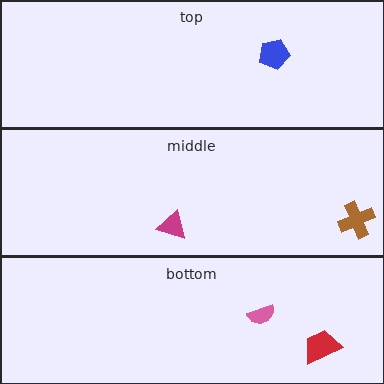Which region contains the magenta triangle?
The middle region.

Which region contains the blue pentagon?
The top region.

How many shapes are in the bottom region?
2.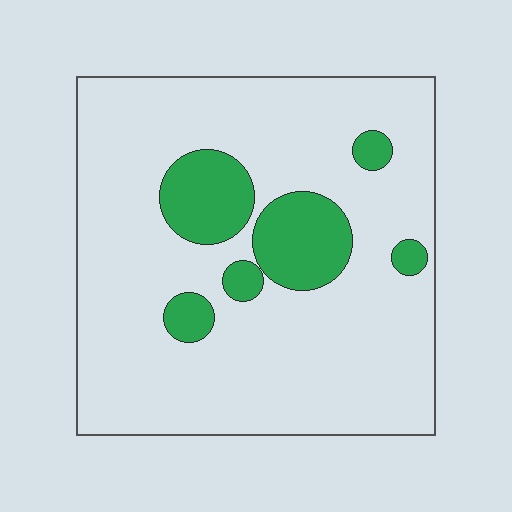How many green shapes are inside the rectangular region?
6.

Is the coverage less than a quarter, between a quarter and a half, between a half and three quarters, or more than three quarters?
Less than a quarter.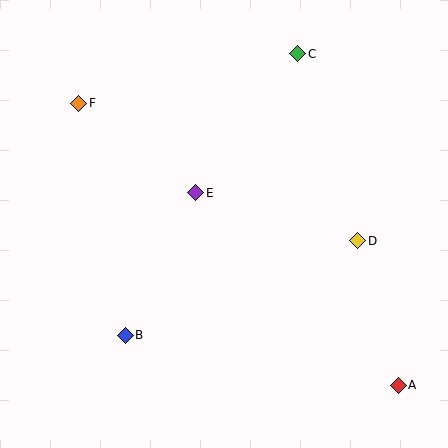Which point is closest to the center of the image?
Point E at (196, 193) is closest to the center.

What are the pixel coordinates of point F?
Point F is at (79, 103).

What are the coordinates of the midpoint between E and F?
The midpoint between E and F is at (137, 148).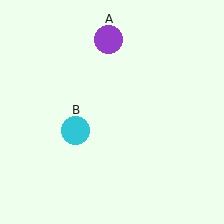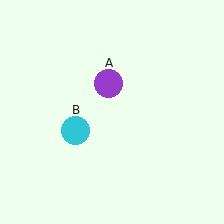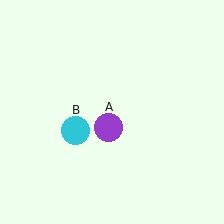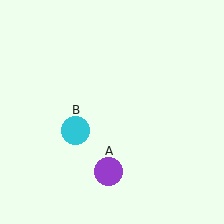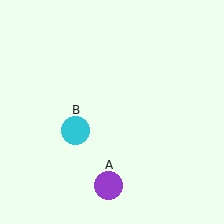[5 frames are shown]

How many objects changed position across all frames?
1 object changed position: purple circle (object A).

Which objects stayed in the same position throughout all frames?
Cyan circle (object B) remained stationary.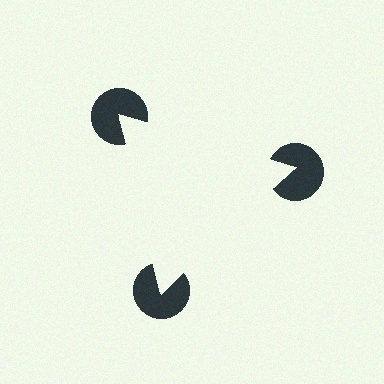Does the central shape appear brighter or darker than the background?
It typically appears slightly brighter than the background, even though no actual brightness change is drawn.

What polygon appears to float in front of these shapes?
An illusory triangle — its edges are inferred from the aligned wedge cuts in the pac-man discs, not physically drawn.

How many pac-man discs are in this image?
There are 3 — one at each vertex of the illusory triangle.